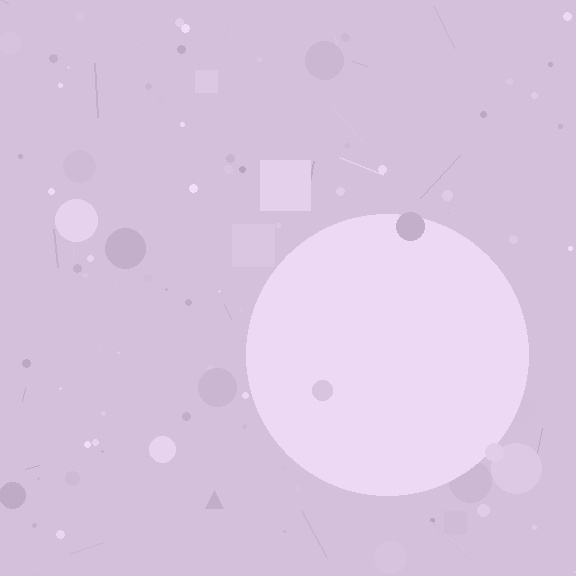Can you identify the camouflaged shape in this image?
The camouflaged shape is a circle.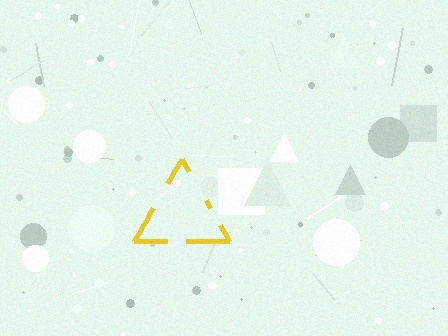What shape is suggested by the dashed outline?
The dashed outline suggests a triangle.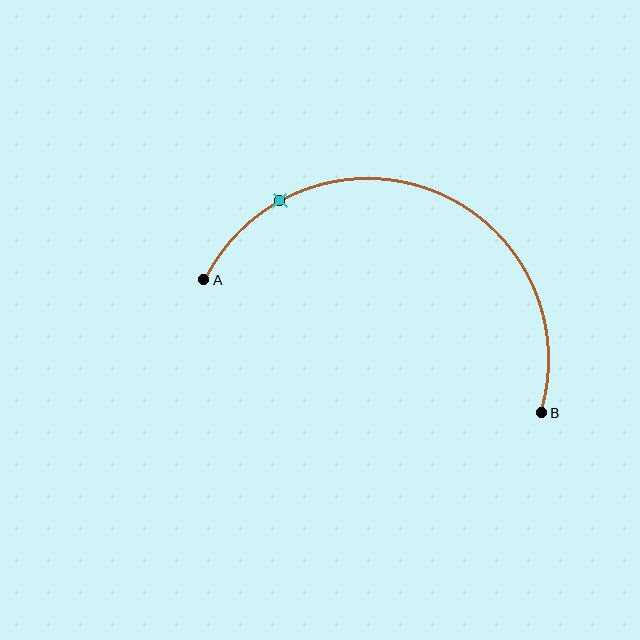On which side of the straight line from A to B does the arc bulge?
The arc bulges above the straight line connecting A and B.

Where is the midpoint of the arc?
The arc midpoint is the point on the curve farthest from the straight line joining A and B. It sits above that line.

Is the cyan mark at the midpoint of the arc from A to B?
No. The cyan mark lies on the arc but is closer to endpoint A. The arc midpoint would be at the point on the curve equidistant along the arc from both A and B.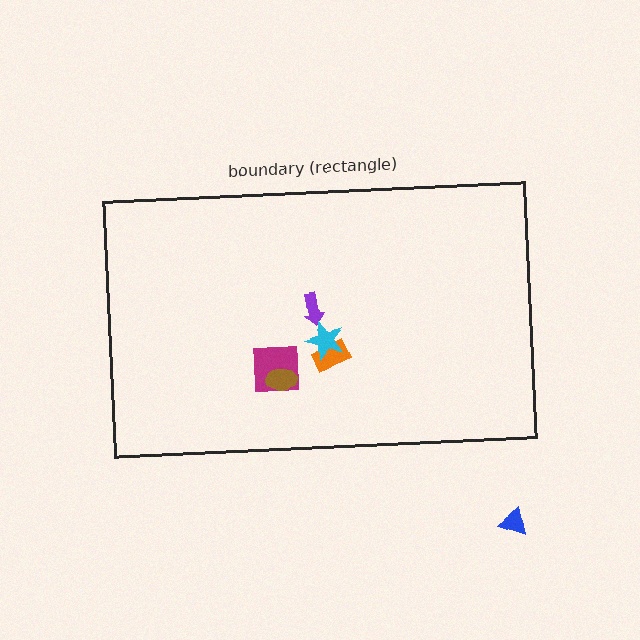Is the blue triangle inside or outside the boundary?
Outside.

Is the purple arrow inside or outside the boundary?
Inside.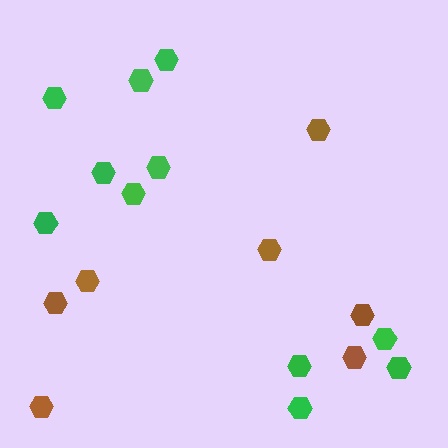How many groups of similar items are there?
There are 2 groups: one group of brown hexagons (7) and one group of green hexagons (11).